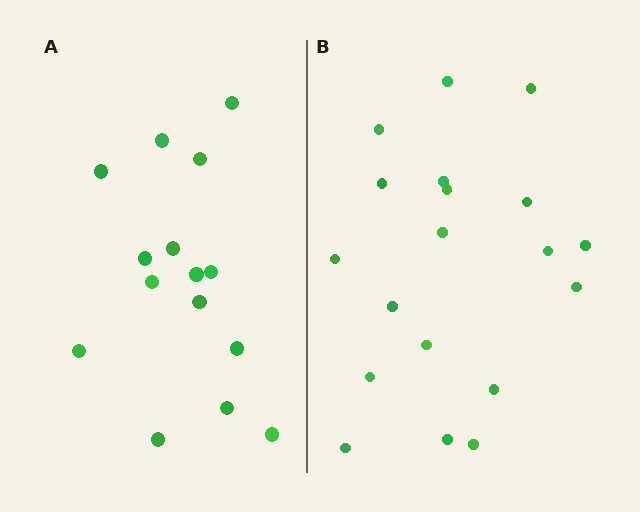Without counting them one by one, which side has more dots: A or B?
Region B (the right region) has more dots.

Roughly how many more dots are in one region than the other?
Region B has about 4 more dots than region A.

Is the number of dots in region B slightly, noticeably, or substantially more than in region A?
Region B has noticeably more, but not dramatically so. The ratio is roughly 1.3 to 1.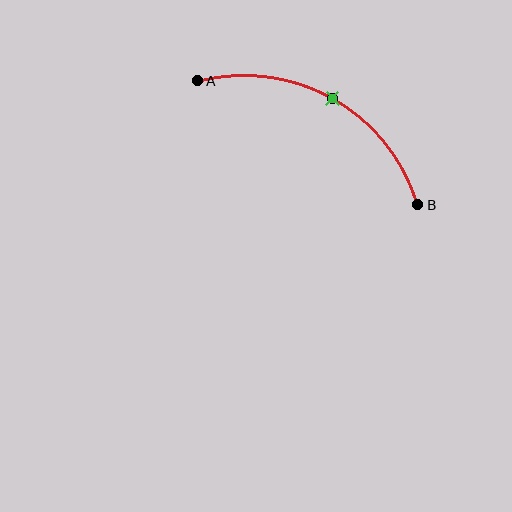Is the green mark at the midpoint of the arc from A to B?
Yes. The green mark lies on the arc at equal arc-length from both A and B — it is the arc midpoint.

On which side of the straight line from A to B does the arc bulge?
The arc bulges above the straight line connecting A and B.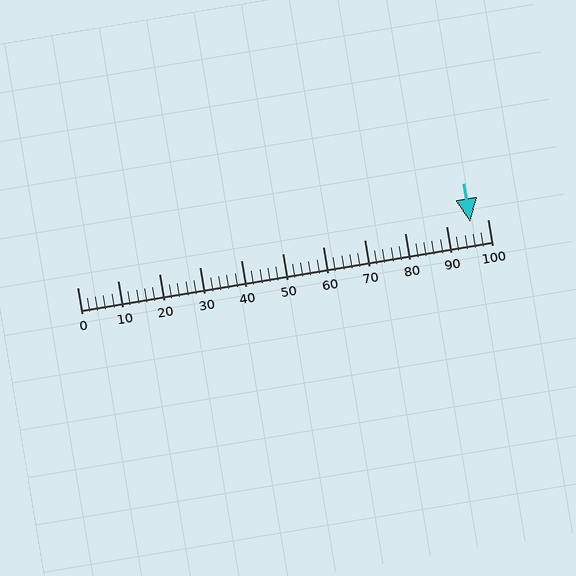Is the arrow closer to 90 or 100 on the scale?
The arrow is closer to 100.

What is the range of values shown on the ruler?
The ruler shows values from 0 to 100.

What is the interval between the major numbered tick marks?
The major tick marks are spaced 10 units apart.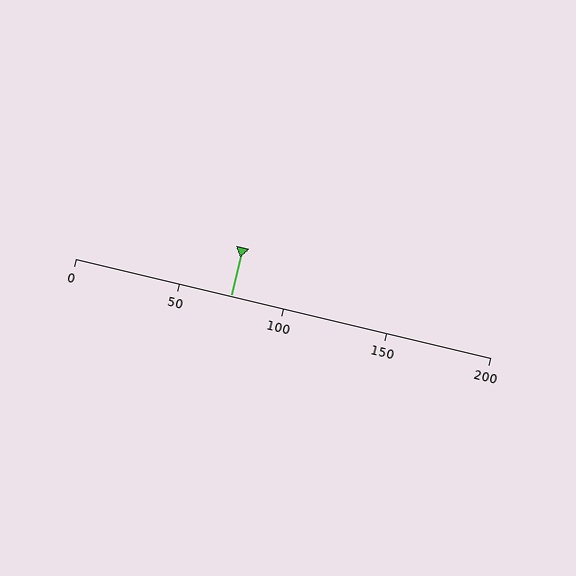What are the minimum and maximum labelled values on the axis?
The axis runs from 0 to 200.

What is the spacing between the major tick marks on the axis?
The major ticks are spaced 50 apart.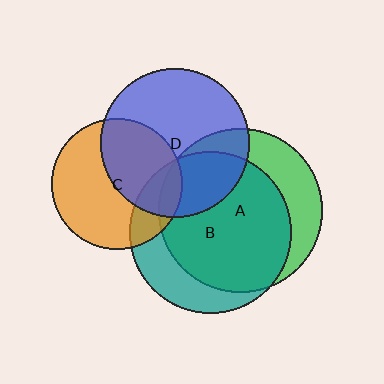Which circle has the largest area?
Circle A (green).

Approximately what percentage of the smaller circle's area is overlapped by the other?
Approximately 10%.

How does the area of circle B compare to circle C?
Approximately 1.5 times.